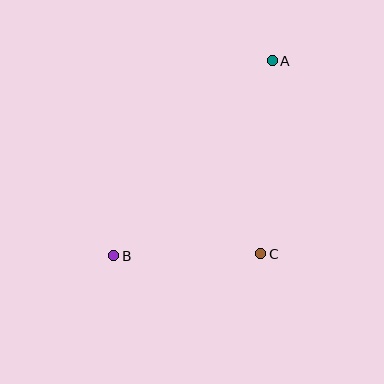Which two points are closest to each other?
Points B and C are closest to each other.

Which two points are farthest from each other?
Points A and B are farthest from each other.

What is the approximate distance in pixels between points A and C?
The distance between A and C is approximately 193 pixels.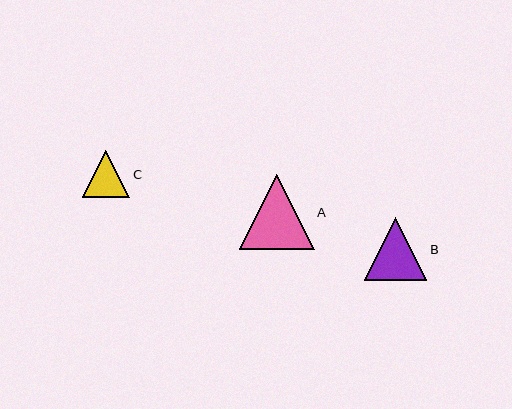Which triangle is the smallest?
Triangle C is the smallest with a size of approximately 47 pixels.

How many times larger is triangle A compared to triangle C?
Triangle A is approximately 1.6 times the size of triangle C.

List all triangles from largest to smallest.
From largest to smallest: A, B, C.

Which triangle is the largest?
Triangle A is the largest with a size of approximately 75 pixels.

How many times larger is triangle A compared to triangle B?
Triangle A is approximately 1.2 times the size of triangle B.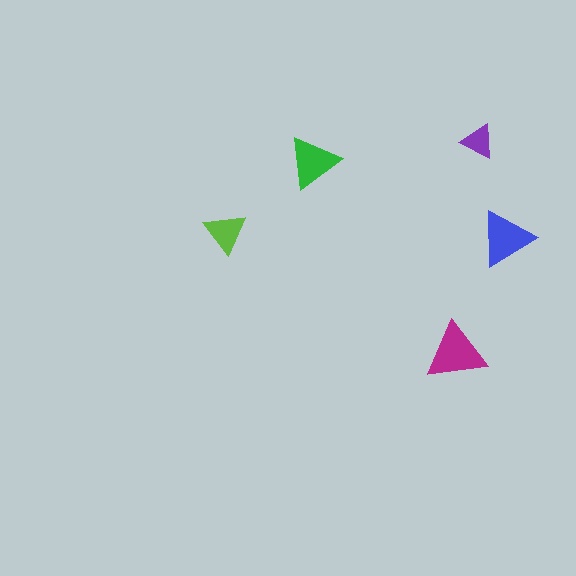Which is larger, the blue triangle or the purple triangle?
The blue one.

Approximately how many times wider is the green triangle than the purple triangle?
About 1.5 times wider.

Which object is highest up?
The purple triangle is topmost.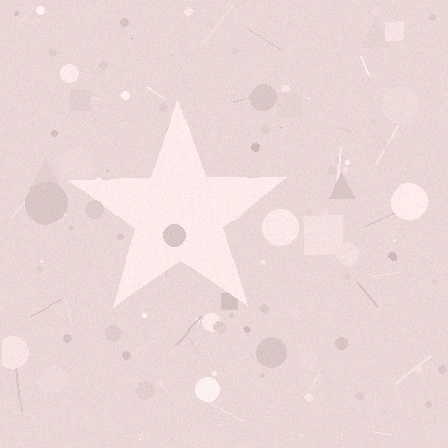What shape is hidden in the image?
A star is hidden in the image.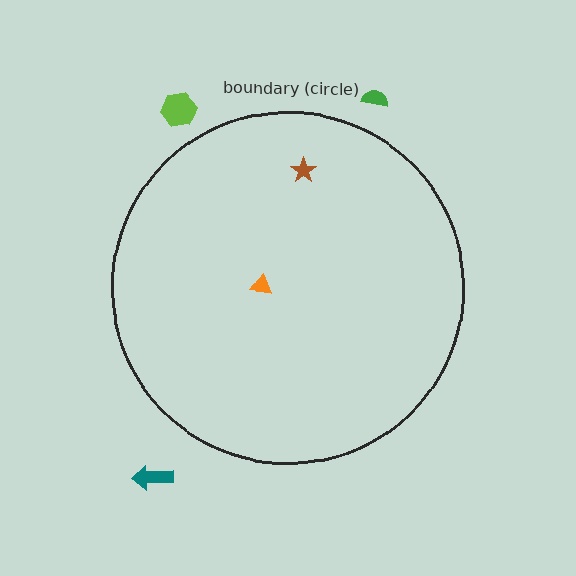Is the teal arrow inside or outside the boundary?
Outside.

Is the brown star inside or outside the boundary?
Inside.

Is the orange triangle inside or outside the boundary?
Inside.